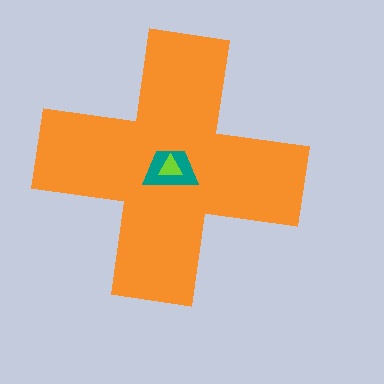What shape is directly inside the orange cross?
The teal trapezoid.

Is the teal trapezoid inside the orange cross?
Yes.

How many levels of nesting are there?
3.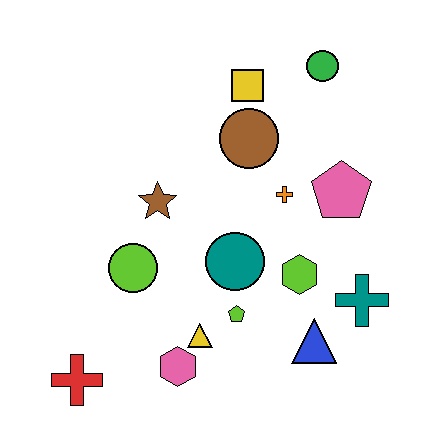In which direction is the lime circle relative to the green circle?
The lime circle is below the green circle.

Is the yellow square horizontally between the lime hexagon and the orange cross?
No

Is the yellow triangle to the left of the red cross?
No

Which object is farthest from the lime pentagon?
The green circle is farthest from the lime pentagon.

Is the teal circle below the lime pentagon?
No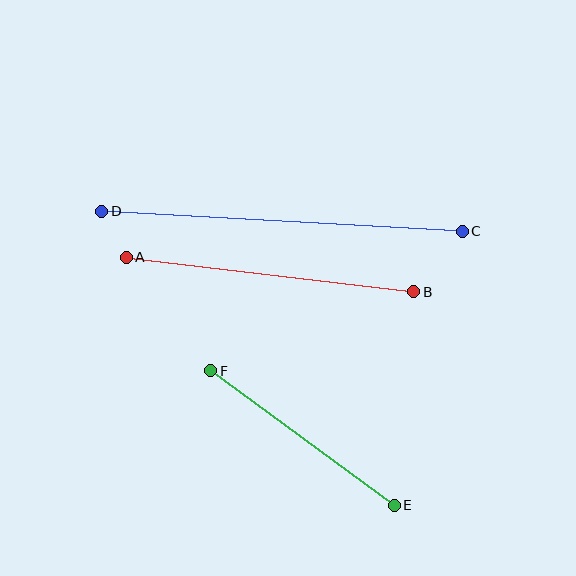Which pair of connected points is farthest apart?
Points C and D are farthest apart.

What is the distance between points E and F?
The distance is approximately 228 pixels.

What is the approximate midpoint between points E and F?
The midpoint is at approximately (302, 438) pixels.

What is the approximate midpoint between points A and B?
The midpoint is at approximately (270, 275) pixels.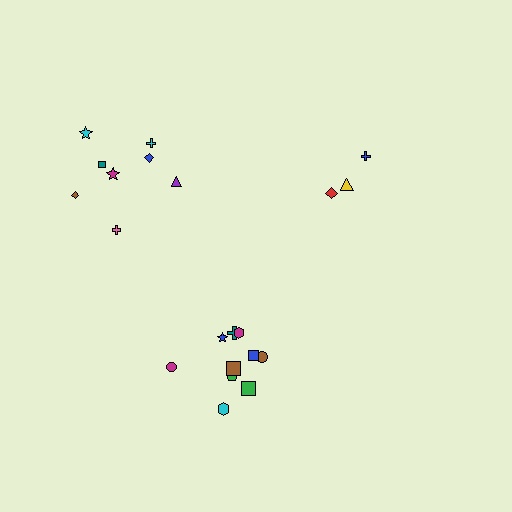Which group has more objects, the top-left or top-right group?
The top-left group.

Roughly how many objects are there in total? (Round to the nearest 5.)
Roughly 20 objects in total.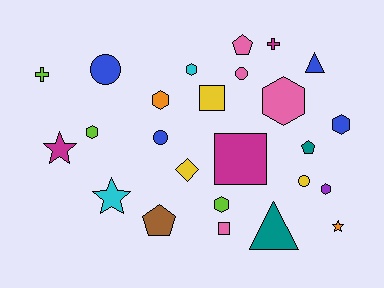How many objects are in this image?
There are 25 objects.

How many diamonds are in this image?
There is 1 diamond.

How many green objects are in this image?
There are no green objects.